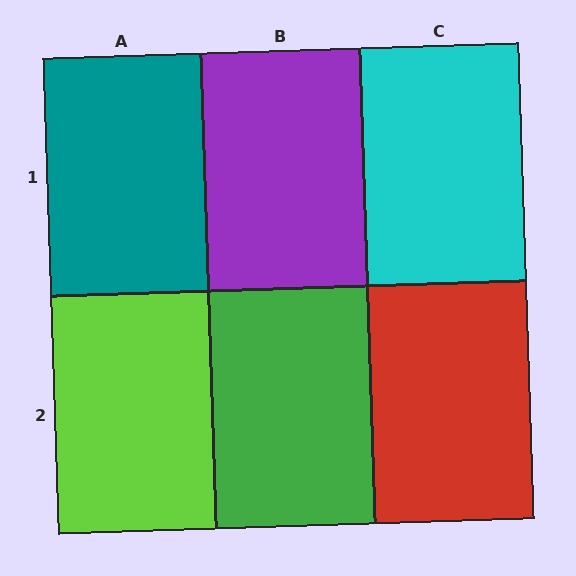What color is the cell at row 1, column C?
Cyan.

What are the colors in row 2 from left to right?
Lime, green, red.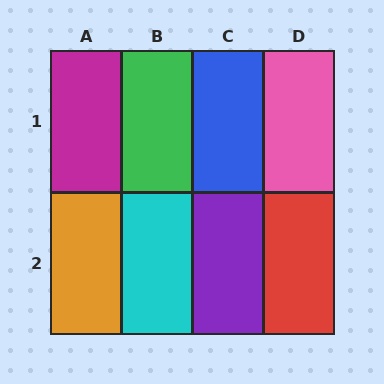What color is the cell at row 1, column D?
Pink.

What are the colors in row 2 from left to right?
Orange, cyan, purple, red.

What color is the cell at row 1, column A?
Magenta.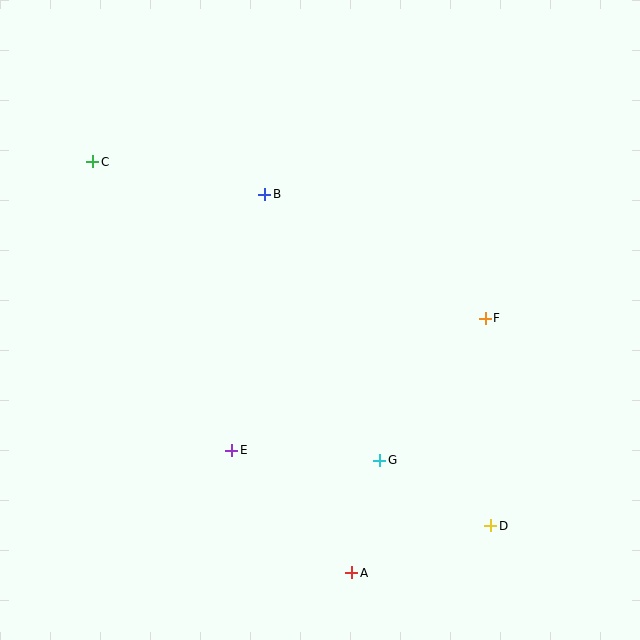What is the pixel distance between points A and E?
The distance between A and E is 171 pixels.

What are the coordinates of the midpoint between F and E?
The midpoint between F and E is at (359, 384).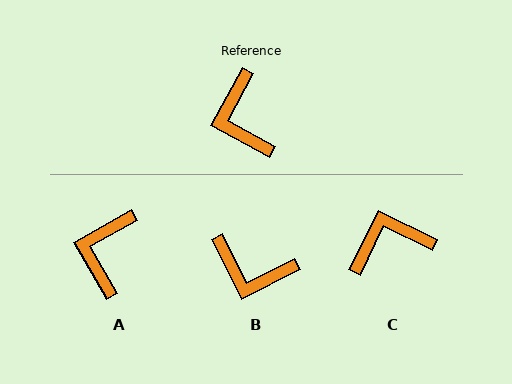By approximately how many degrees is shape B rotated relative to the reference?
Approximately 55 degrees counter-clockwise.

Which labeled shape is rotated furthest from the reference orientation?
C, about 87 degrees away.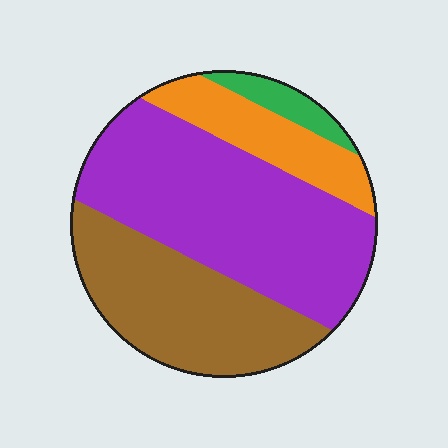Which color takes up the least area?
Green, at roughly 5%.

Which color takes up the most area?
Purple, at roughly 50%.